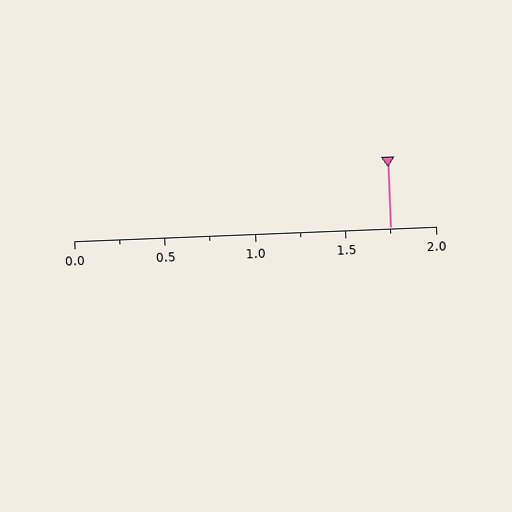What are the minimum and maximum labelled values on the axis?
The axis runs from 0.0 to 2.0.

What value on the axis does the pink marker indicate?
The marker indicates approximately 1.75.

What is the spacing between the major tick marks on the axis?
The major ticks are spaced 0.5 apart.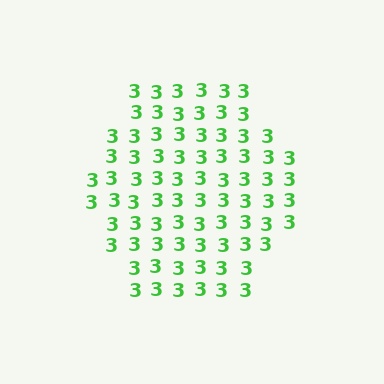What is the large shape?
The large shape is a hexagon.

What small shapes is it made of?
It is made of small digit 3's.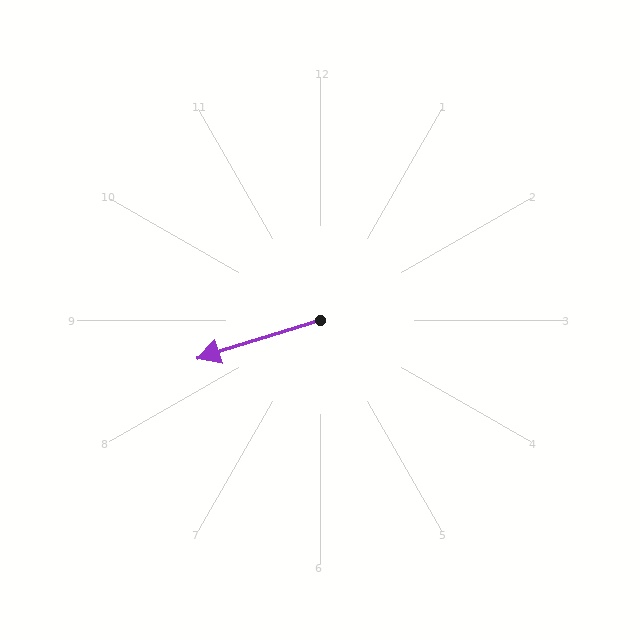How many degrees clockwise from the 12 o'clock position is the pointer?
Approximately 253 degrees.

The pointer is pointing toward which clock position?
Roughly 8 o'clock.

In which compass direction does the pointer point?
West.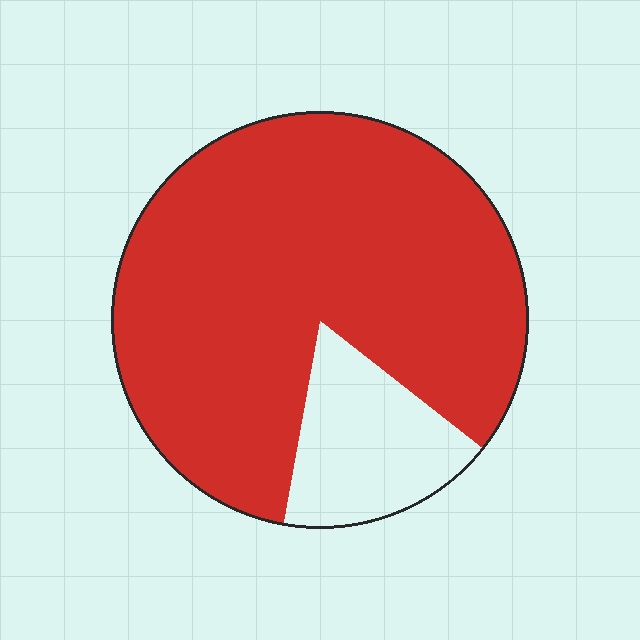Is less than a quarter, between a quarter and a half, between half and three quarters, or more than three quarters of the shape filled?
More than three quarters.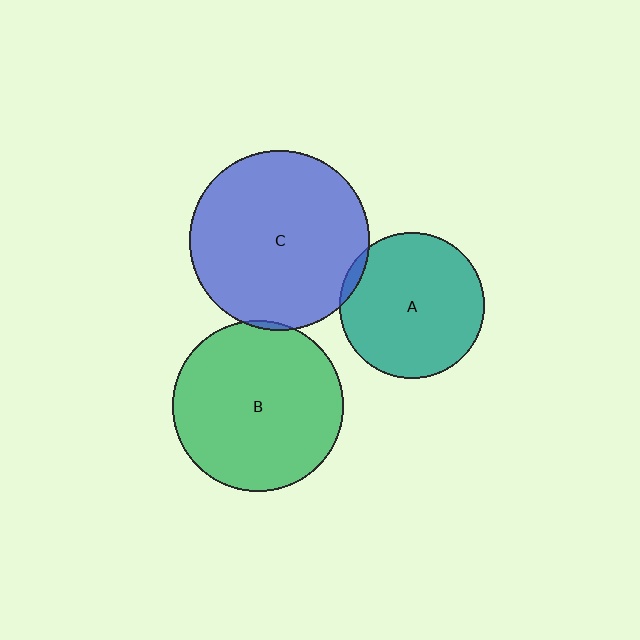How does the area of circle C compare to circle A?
Approximately 1.5 times.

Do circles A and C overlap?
Yes.